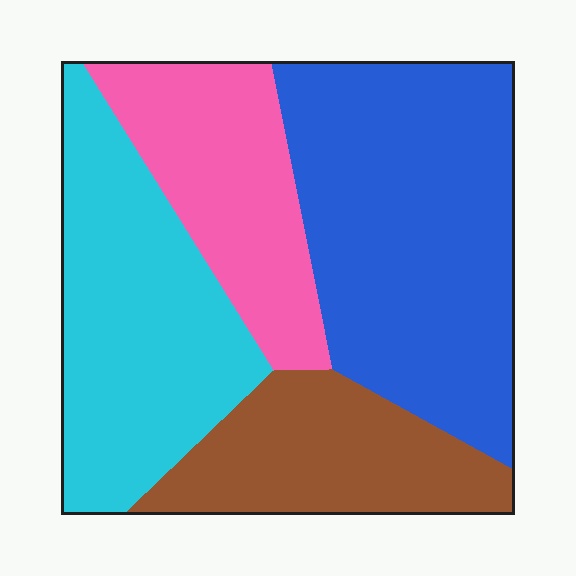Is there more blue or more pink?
Blue.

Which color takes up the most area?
Blue, at roughly 35%.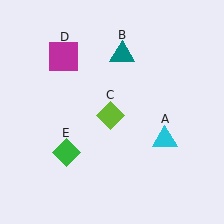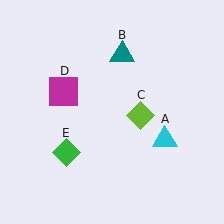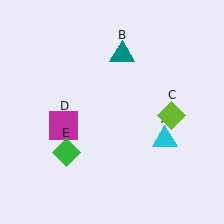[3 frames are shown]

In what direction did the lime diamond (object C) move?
The lime diamond (object C) moved right.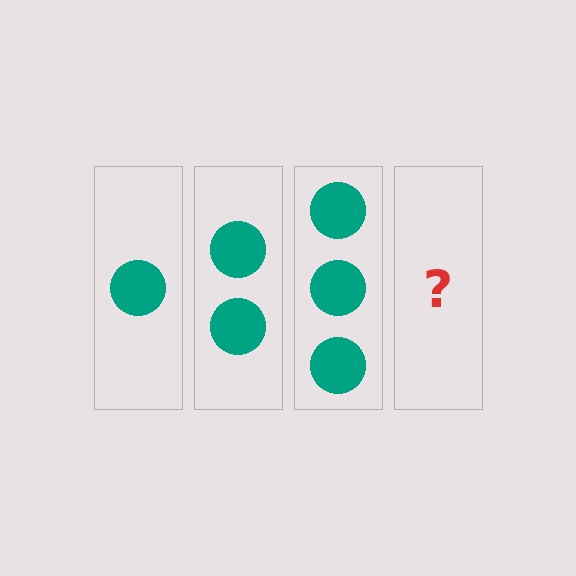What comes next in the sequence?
The next element should be 4 circles.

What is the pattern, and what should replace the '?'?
The pattern is that each step adds one more circle. The '?' should be 4 circles.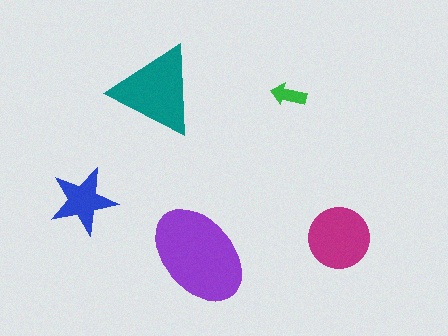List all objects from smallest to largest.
The green arrow, the blue star, the magenta circle, the teal triangle, the purple ellipse.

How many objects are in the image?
There are 5 objects in the image.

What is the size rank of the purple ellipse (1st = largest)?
1st.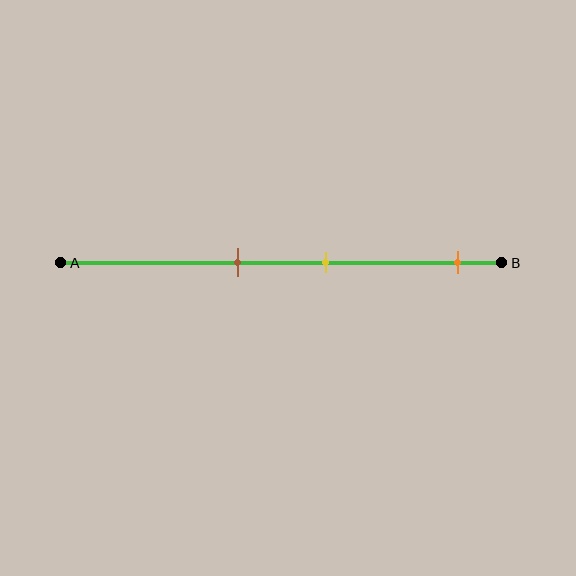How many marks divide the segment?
There are 3 marks dividing the segment.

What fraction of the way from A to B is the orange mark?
The orange mark is approximately 90% (0.9) of the way from A to B.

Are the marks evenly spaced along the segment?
No, the marks are not evenly spaced.